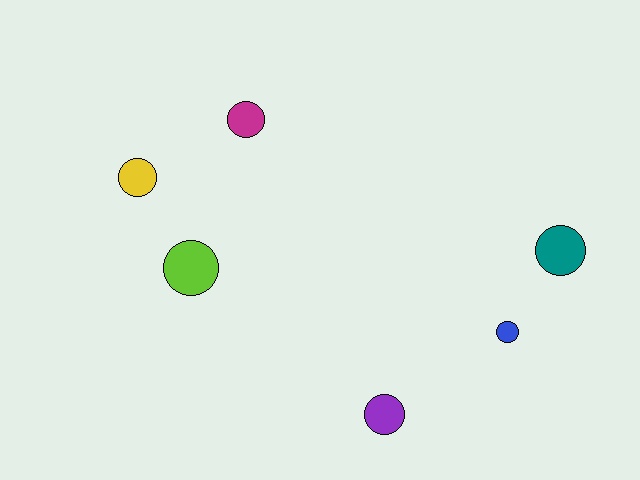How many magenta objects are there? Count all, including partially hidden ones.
There is 1 magenta object.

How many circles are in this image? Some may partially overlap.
There are 6 circles.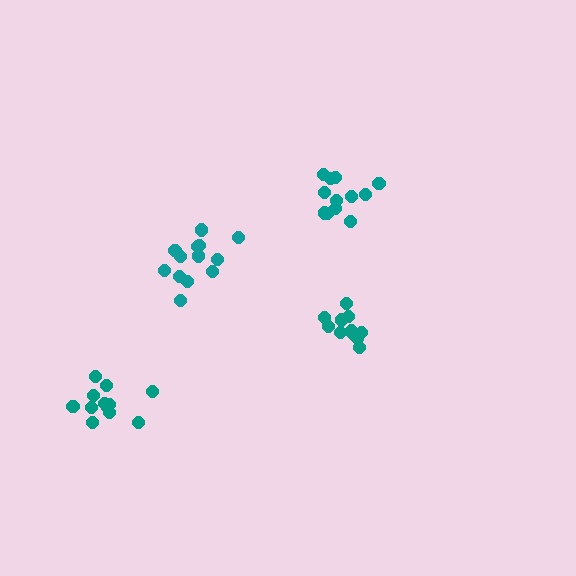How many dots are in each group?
Group 1: 12 dots, Group 2: 12 dots, Group 3: 13 dots, Group 4: 11 dots (48 total).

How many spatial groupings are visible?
There are 4 spatial groupings.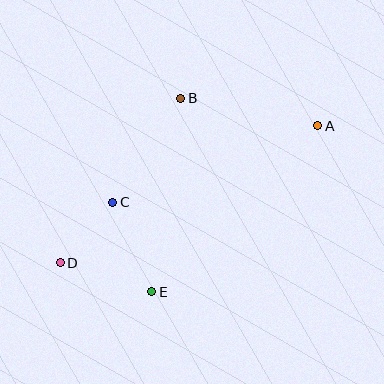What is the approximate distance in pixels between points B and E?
The distance between B and E is approximately 196 pixels.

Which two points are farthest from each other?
Points A and D are farthest from each other.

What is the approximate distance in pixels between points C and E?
The distance between C and E is approximately 98 pixels.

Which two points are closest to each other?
Points C and D are closest to each other.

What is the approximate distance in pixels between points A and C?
The distance between A and C is approximately 219 pixels.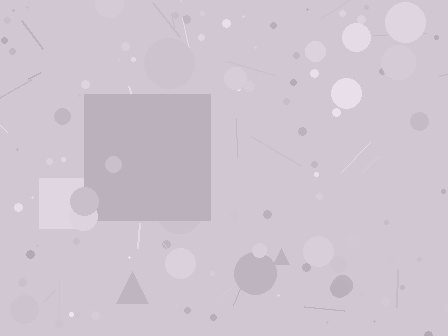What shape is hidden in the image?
A square is hidden in the image.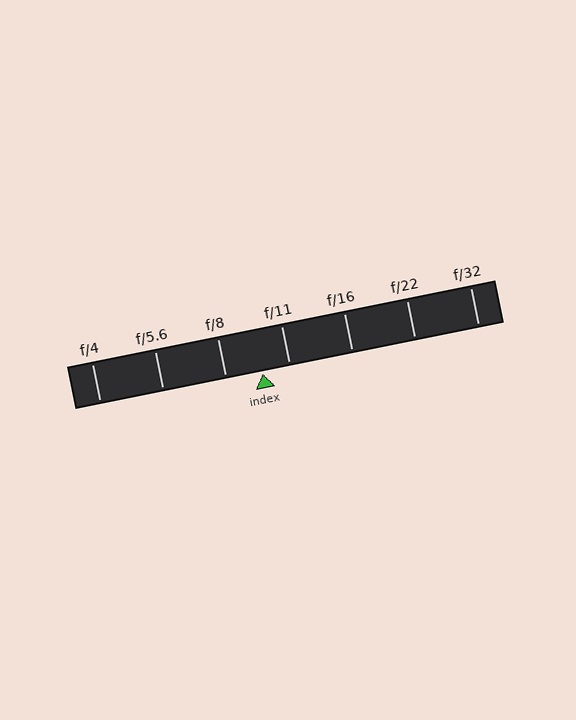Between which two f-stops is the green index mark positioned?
The index mark is between f/8 and f/11.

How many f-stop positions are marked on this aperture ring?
There are 7 f-stop positions marked.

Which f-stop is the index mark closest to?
The index mark is closest to f/11.